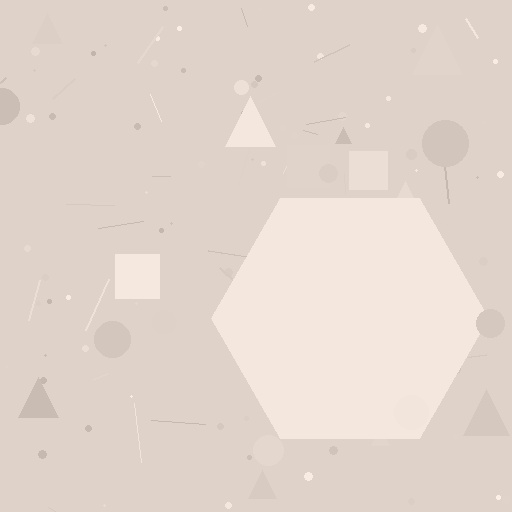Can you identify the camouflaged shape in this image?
The camouflaged shape is a hexagon.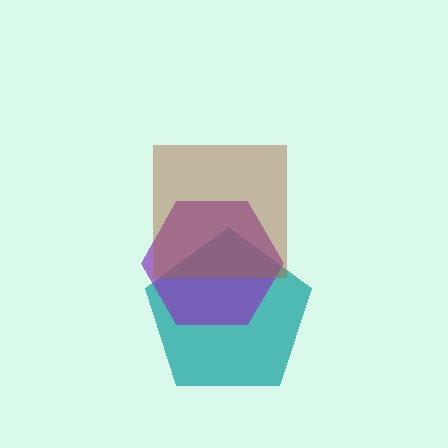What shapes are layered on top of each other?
The layered shapes are: a teal pentagon, a purple hexagon, a brown square.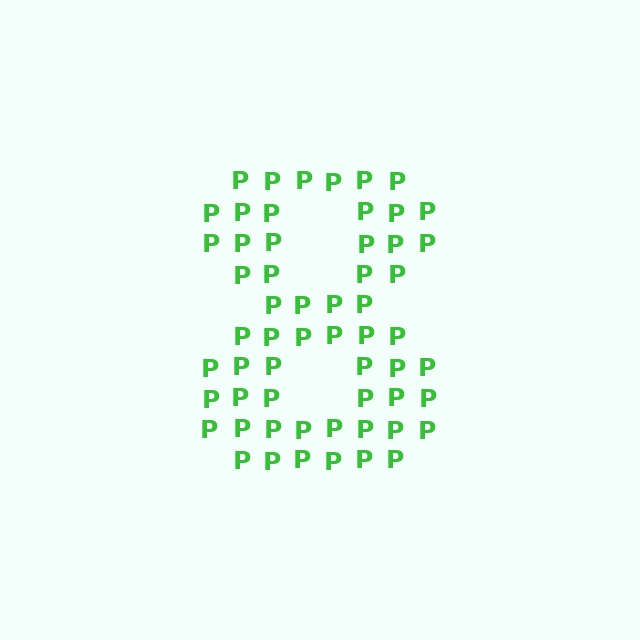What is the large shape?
The large shape is the digit 8.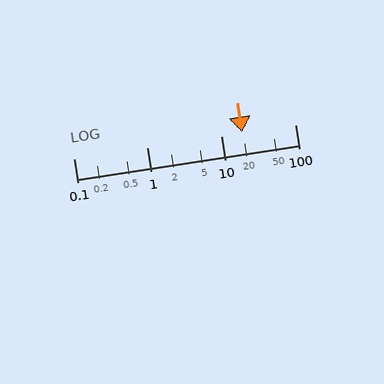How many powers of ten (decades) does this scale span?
The scale spans 3 decades, from 0.1 to 100.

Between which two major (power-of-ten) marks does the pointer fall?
The pointer is between 10 and 100.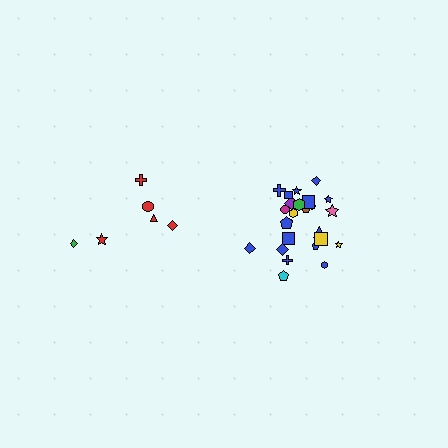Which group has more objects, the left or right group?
The right group.